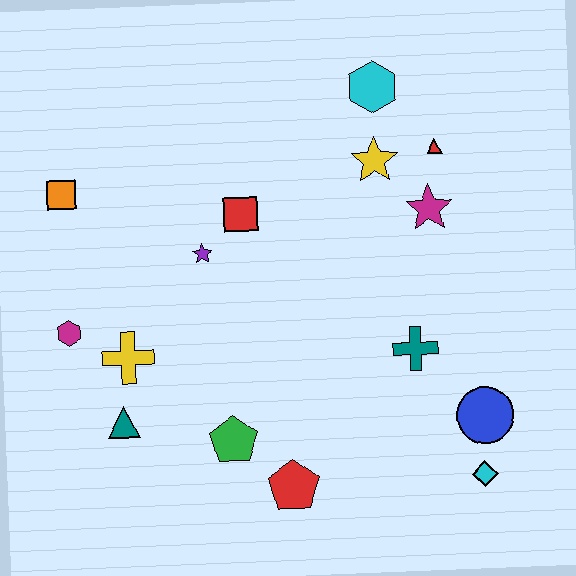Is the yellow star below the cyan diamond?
No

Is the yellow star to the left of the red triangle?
Yes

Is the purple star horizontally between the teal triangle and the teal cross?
Yes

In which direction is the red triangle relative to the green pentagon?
The red triangle is above the green pentagon.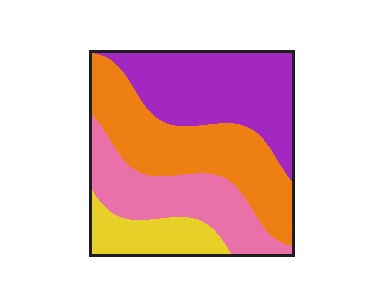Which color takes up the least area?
Yellow, at roughly 15%.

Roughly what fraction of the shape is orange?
Orange covers 32% of the shape.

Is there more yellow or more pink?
Pink.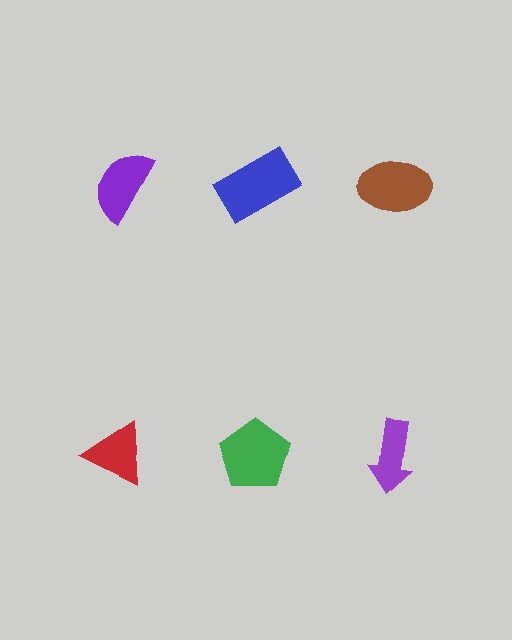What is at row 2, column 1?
A red triangle.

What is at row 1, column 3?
A brown ellipse.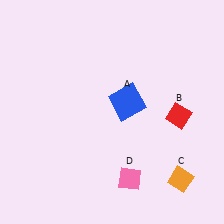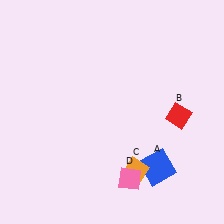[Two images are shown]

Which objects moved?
The objects that moved are: the blue square (A), the orange diamond (C).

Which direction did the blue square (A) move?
The blue square (A) moved down.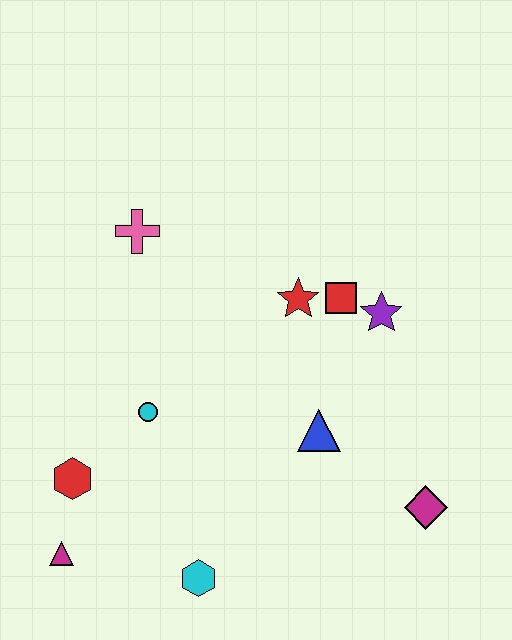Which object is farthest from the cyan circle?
The magenta diamond is farthest from the cyan circle.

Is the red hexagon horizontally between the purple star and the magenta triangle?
Yes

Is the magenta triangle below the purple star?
Yes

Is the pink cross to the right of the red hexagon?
Yes